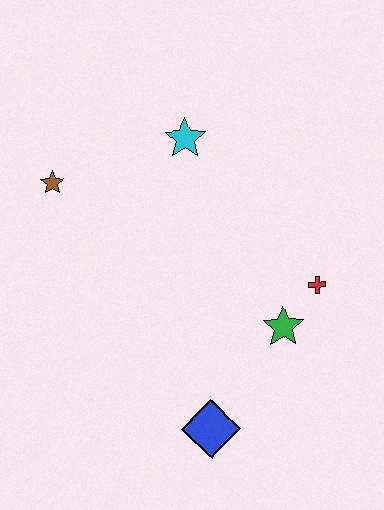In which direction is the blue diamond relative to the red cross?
The blue diamond is below the red cross.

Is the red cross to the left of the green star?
No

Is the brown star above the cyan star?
No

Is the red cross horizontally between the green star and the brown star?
No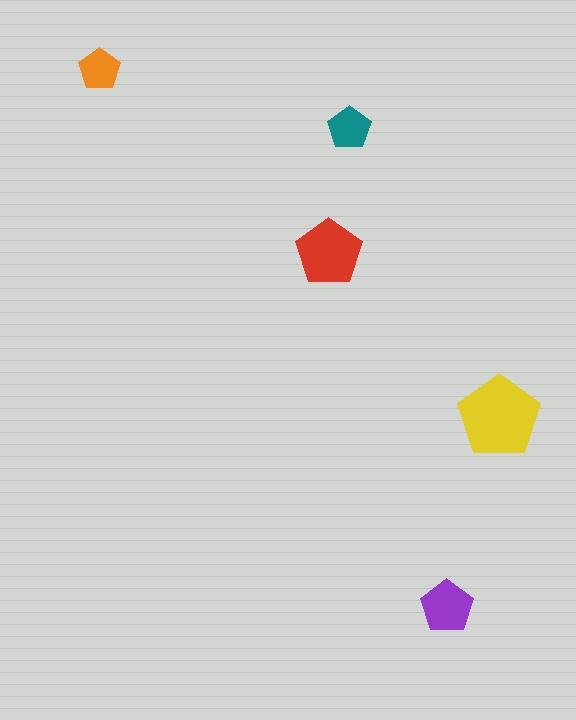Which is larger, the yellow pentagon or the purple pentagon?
The yellow one.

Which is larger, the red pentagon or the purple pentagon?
The red one.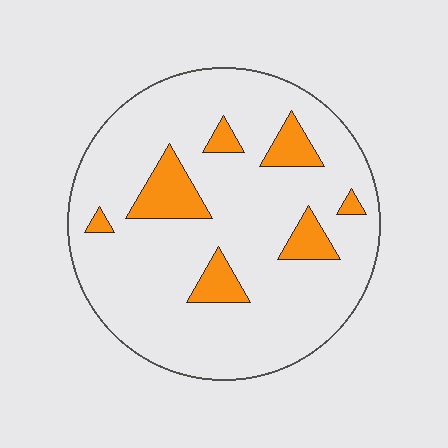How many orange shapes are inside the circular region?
7.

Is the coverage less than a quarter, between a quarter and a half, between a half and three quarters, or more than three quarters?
Less than a quarter.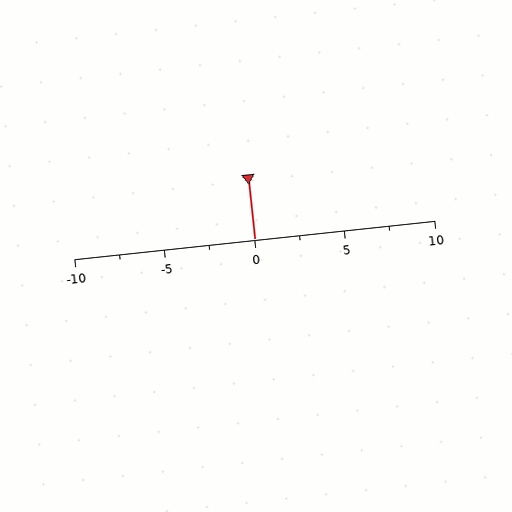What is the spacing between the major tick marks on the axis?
The major ticks are spaced 5 apart.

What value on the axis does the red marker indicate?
The marker indicates approximately 0.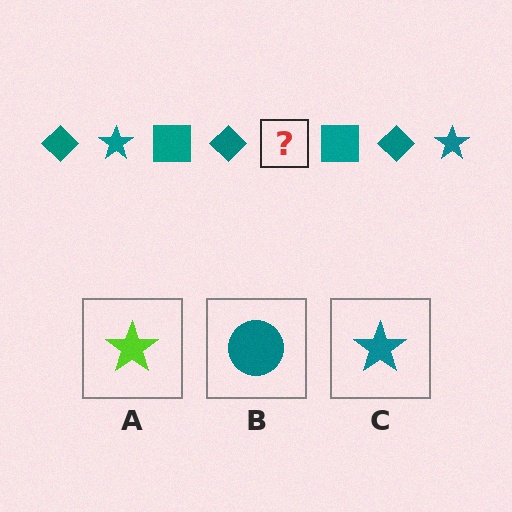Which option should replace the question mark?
Option C.